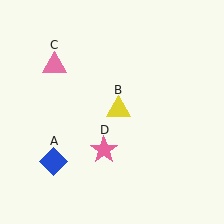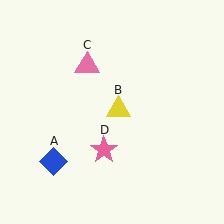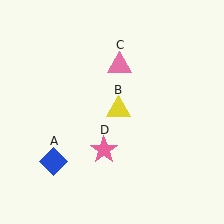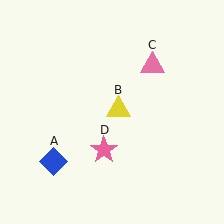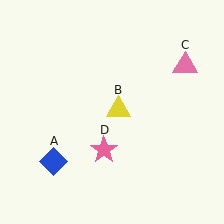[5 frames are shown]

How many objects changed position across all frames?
1 object changed position: pink triangle (object C).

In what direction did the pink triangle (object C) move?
The pink triangle (object C) moved right.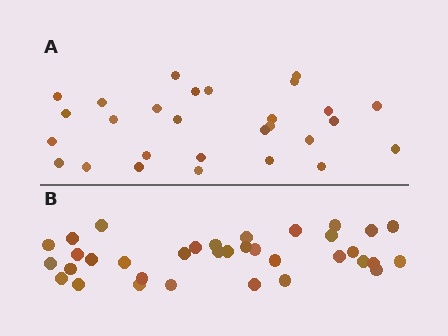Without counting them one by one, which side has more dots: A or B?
Region B (the bottom region) has more dots.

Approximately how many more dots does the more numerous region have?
Region B has roughly 8 or so more dots than region A.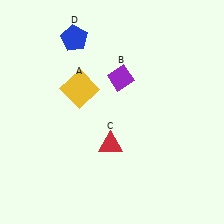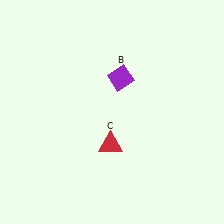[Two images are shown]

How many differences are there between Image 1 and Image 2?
There are 2 differences between the two images.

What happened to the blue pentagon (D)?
The blue pentagon (D) was removed in Image 2. It was in the top-left area of Image 1.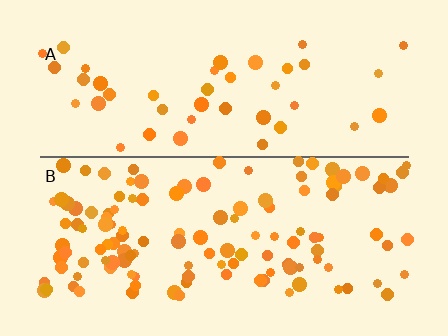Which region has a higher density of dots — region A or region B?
B (the bottom).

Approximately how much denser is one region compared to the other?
Approximately 2.8× — region B over region A.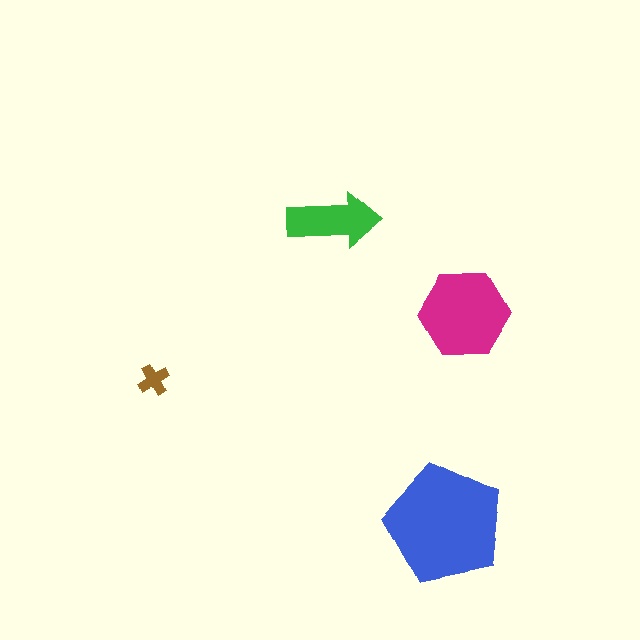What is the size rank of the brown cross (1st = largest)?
4th.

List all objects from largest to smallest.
The blue pentagon, the magenta hexagon, the green arrow, the brown cross.